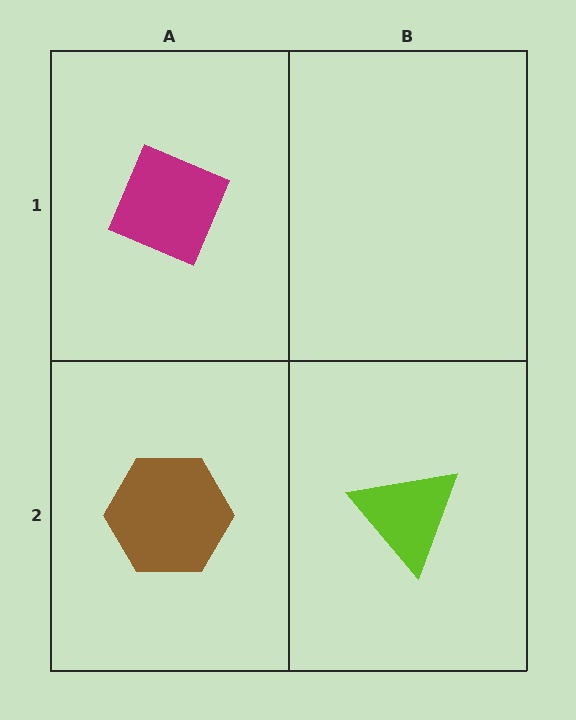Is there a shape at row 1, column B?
No, that cell is empty.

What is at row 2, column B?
A lime triangle.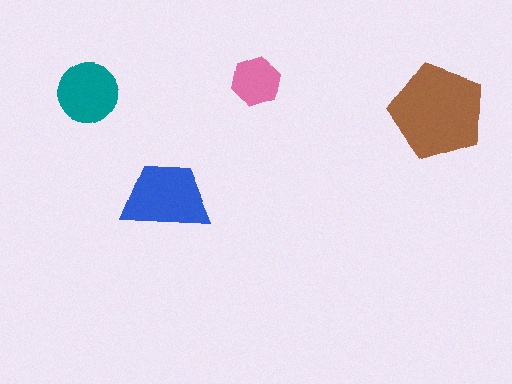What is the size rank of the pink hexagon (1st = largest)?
4th.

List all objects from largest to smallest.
The brown pentagon, the blue trapezoid, the teal circle, the pink hexagon.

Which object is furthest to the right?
The brown pentagon is rightmost.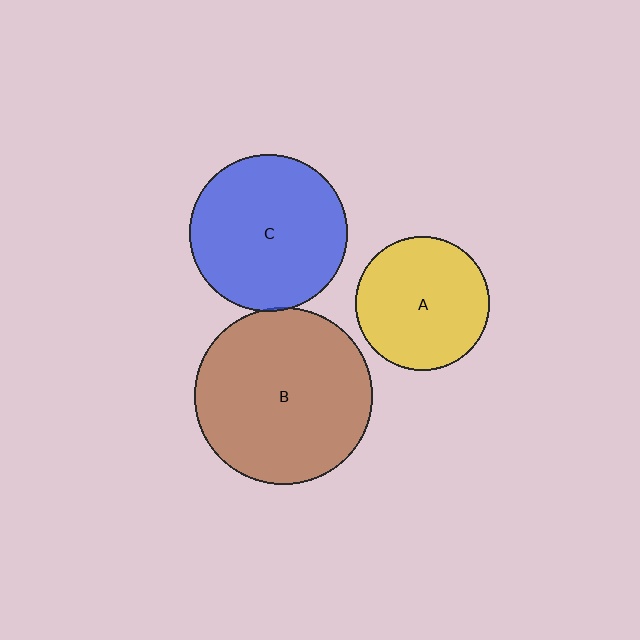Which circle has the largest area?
Circle B (brown).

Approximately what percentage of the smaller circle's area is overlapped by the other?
Approximately 5%.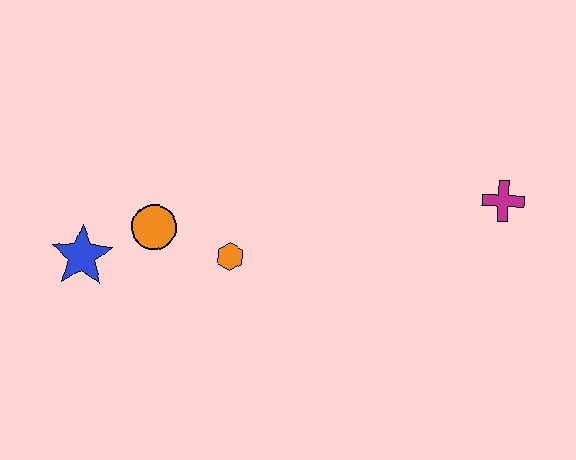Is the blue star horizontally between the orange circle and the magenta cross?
No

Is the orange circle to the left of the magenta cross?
Yes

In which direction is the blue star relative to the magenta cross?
The blue star is to the left of the magenta cross.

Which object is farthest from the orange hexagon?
The magenta cross is farthest from the orange hexagon.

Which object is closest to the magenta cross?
The orange hexagon is closest to the magenta cross.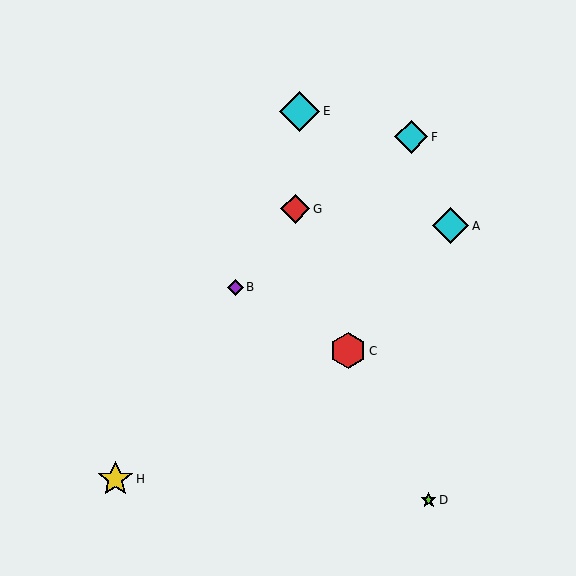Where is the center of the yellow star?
The center of the yellow star is at (115, 479).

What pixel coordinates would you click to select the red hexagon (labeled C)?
Click at (348, 351) to select the red hexagon C.